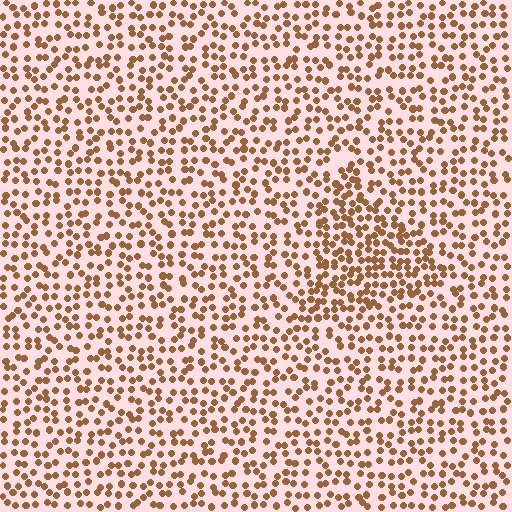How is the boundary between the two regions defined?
The boundary is defined by a change in element density (approximately 1.6x ratio). All elements are the same color, size, and shape.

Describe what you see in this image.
The image contains small brown elements arranged at two different densities. A triangle-shaped region is visible where the elements are more densely packed than the surrounding area.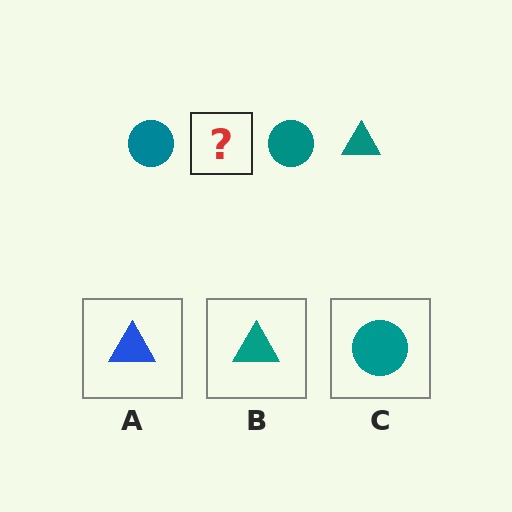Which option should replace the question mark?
Option B.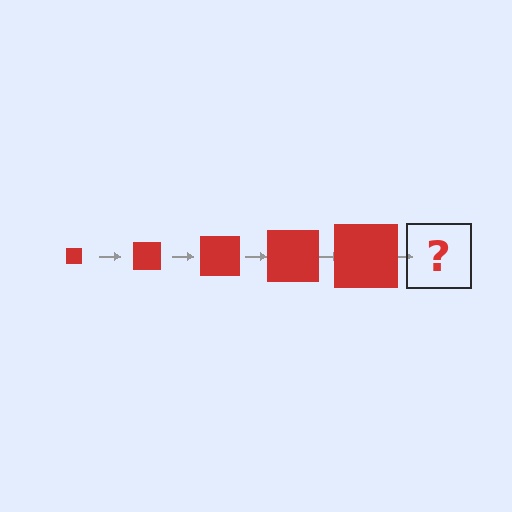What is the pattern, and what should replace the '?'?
The pattern is that the square gets progressively larger each step. The '?' should be a red square, larger than the previous one.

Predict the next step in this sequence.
The next step is a red square, larger than the previous one.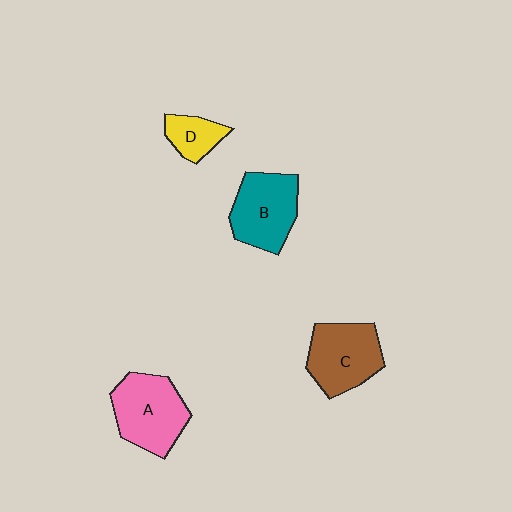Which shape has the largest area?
Shape A (pink).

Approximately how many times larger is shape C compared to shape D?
Approximately 2.1 times.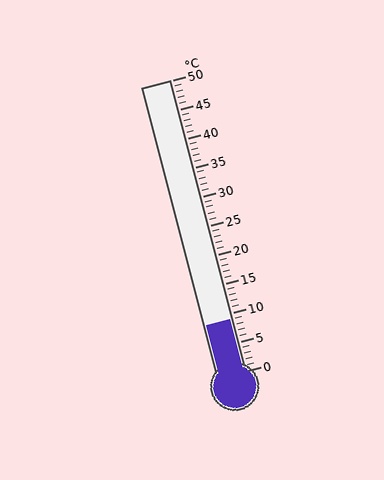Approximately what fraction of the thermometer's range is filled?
The thermometer is filled to approximately 20% of its range.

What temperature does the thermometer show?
The thermometer shows approximately 9°C.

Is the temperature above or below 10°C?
The temperature is below 10°C.